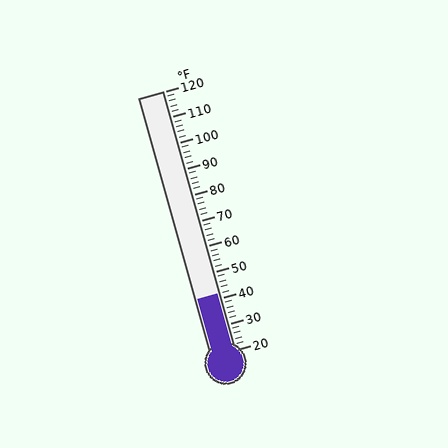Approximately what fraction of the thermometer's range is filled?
The thermometer is filled to approximately 20% of its range.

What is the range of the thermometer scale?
The thermometer scale ranges from 20°F to 120°F.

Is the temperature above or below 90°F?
The temperature is below 90°F.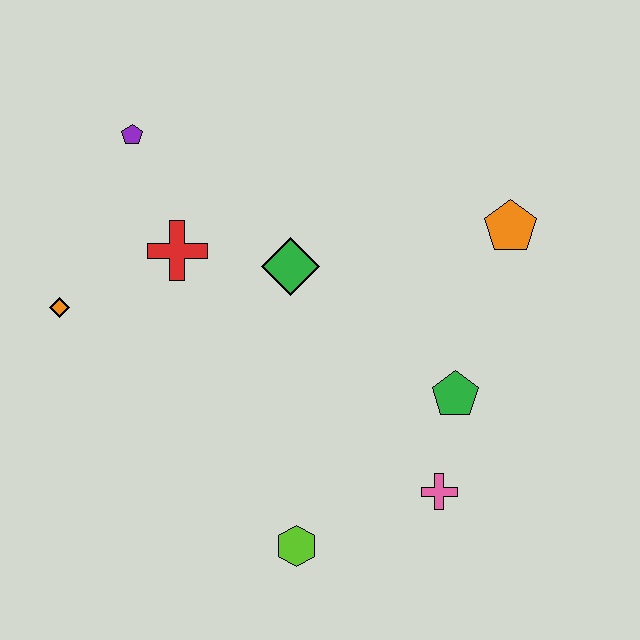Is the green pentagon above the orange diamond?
No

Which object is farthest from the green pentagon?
The purple pentagon is farthest from the green pentagon.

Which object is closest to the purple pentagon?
The red cross is closest to the purple pentagon.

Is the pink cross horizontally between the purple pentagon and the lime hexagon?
No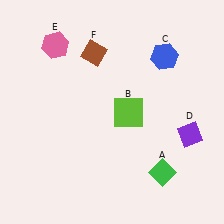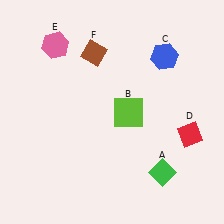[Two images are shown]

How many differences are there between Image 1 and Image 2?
There is 1 difference between the two images.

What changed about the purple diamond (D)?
In Image 1, D is purple. In Image 2, it changed to red.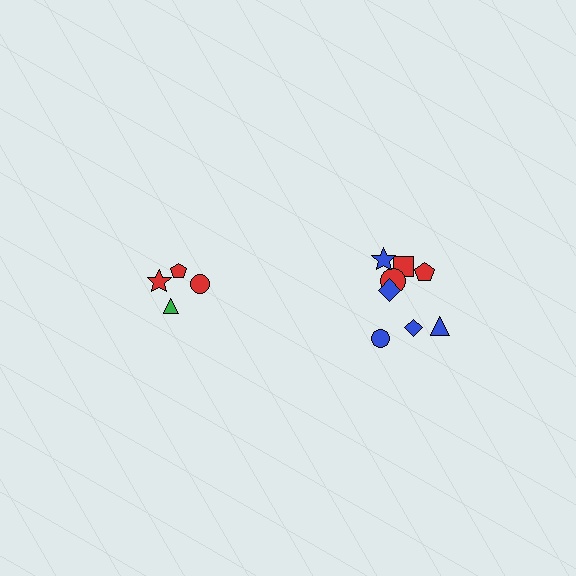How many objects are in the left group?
There are 4 objects.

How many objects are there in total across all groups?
There are 12 objects.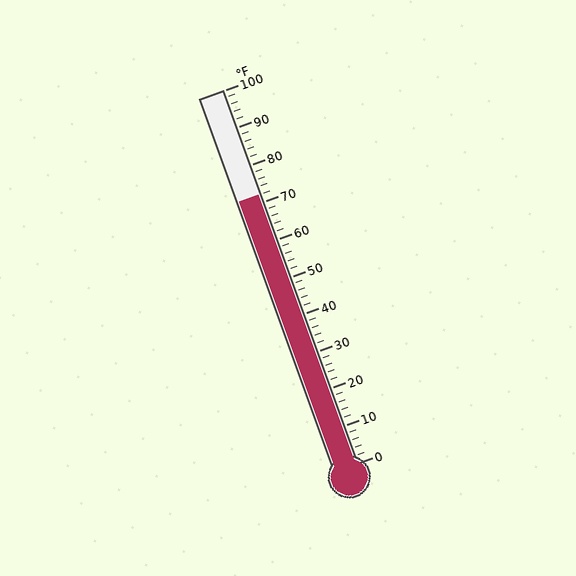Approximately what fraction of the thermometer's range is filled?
The thermometer is filled to approximately 70% of its range.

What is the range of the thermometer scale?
The thermometer scale ranges from 0°F to 100°F.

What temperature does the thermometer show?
The thermometer shows approximately 72°F.